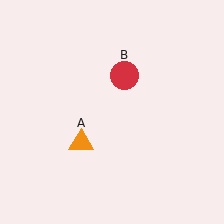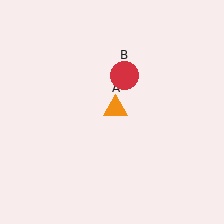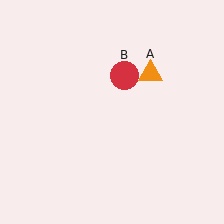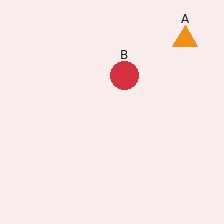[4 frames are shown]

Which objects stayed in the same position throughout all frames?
Red circle (object B) remained stationary.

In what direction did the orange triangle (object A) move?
The orange triangle (object A) moved up and to the right.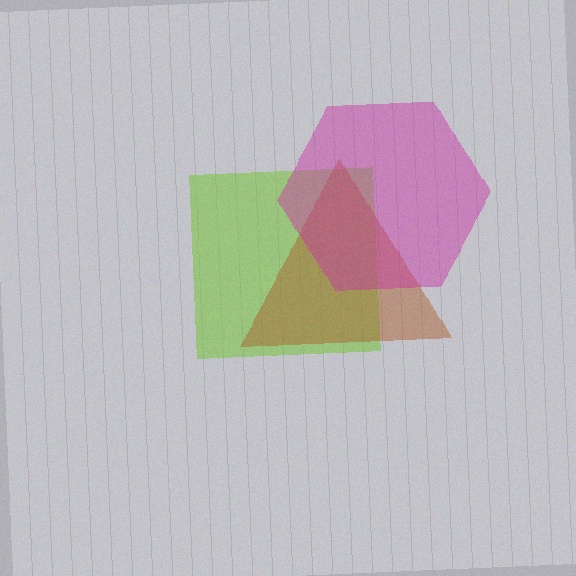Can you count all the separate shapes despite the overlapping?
Yes, there are 3 separate shapes.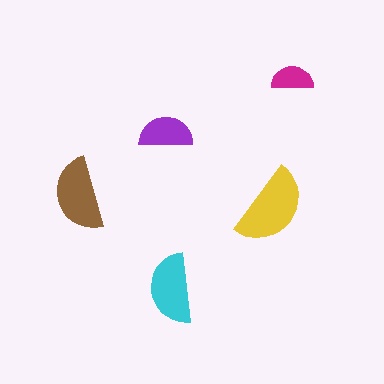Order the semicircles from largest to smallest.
the yellow one, the brown one, the cyan one, the purple one, the magenta one.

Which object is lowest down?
The cyan semicircle is bottommost.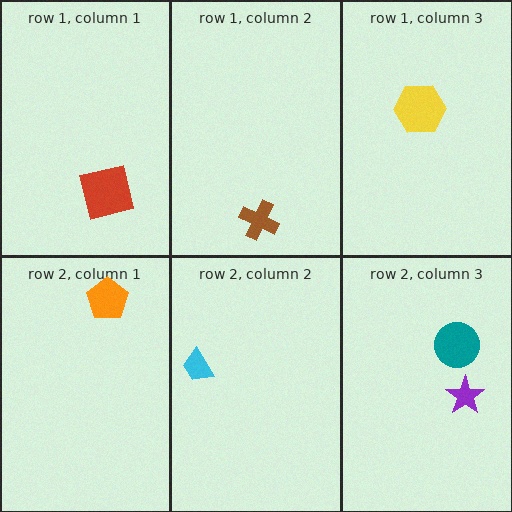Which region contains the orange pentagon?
The row 2, column 1 region.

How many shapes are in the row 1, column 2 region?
1.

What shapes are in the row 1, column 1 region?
The red square.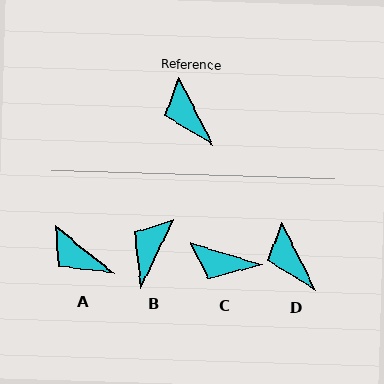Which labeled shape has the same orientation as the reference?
D.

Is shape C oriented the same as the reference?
No, it is off by about 46 degrees.